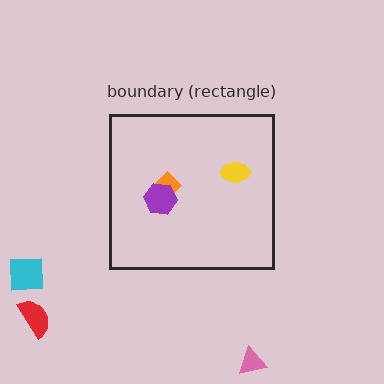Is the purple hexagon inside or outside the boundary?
Inside.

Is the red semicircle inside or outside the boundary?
Outside.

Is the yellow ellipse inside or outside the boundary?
Inside.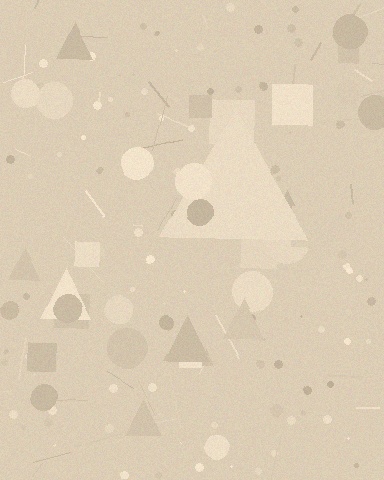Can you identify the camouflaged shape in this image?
The camouflaged shape is a triangle.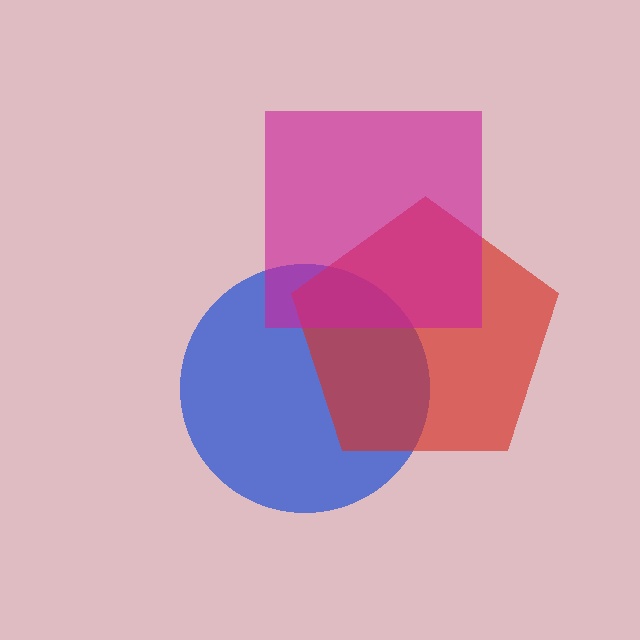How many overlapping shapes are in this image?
There are 3 overlapping shapes in the image.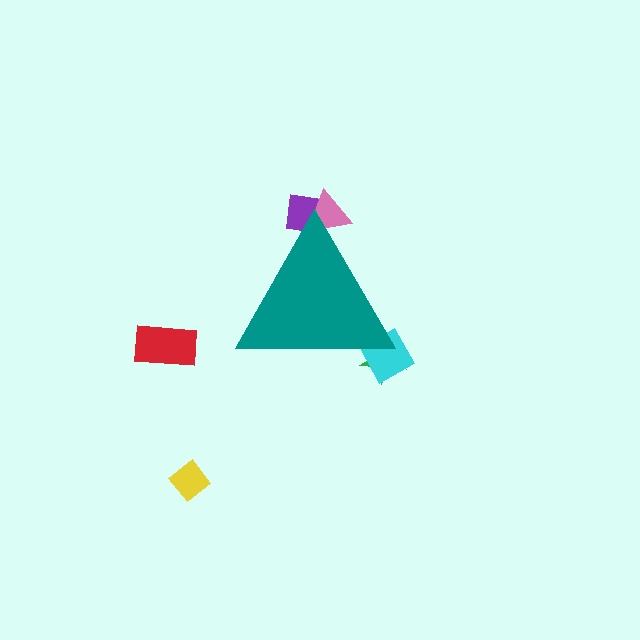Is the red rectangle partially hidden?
No, the red rectangle is fully visible.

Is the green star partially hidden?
Yes, the green star is partially hidden behind the teal triangle.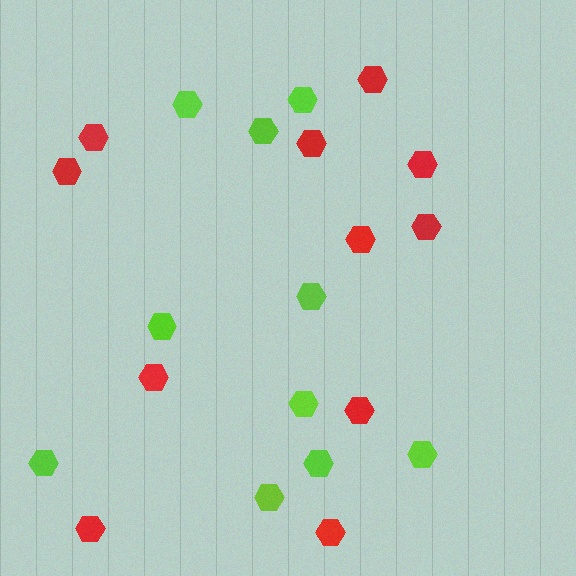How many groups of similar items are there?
There are 2 groups: one group of lime hexagons (10) and one group of red hexagons (11).